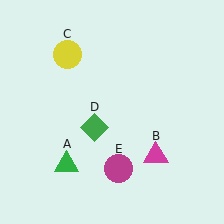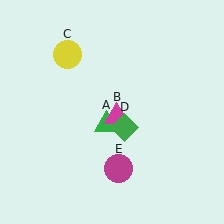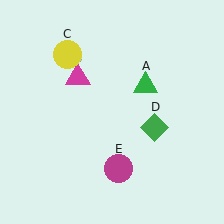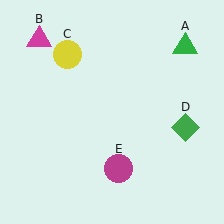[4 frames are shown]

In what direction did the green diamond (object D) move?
The green diamond (object D) moved right.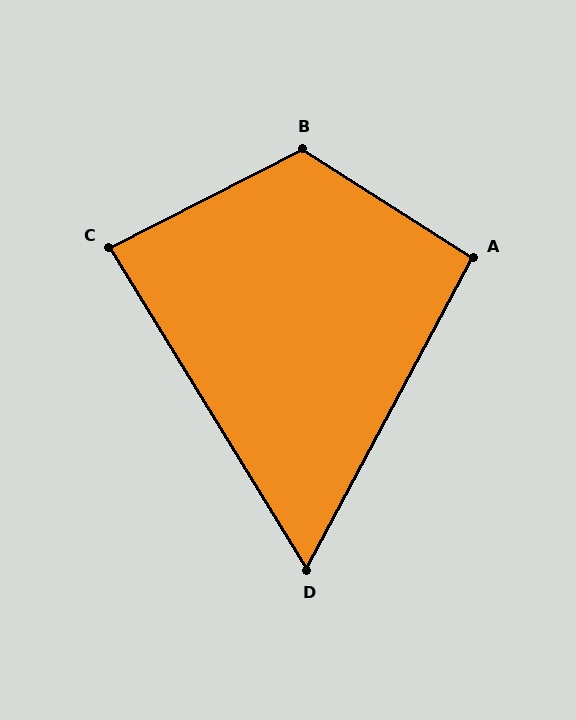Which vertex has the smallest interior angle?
D, at approximately 60 degrees.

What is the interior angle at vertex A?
Approximately 95 degrees (approximately right).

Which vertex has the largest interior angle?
B, at approximately 120 degrees.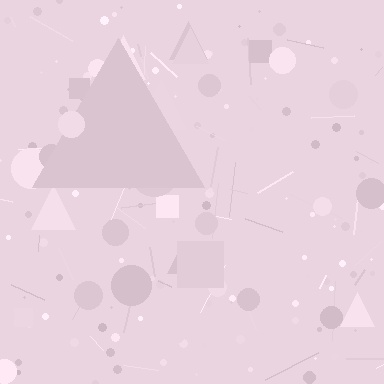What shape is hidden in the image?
A triangle is hidden in the image.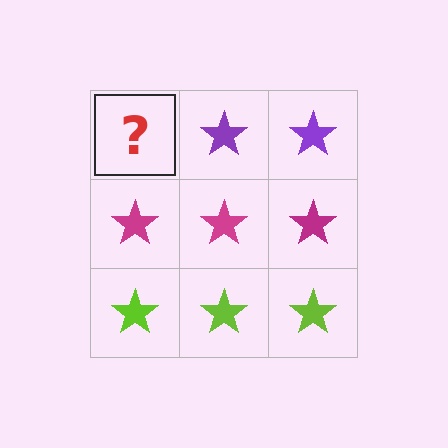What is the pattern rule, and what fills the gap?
The rule is that each row has a consistent color. The gap should be filled with a purple star.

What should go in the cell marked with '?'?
The missing cell should contain a purple star.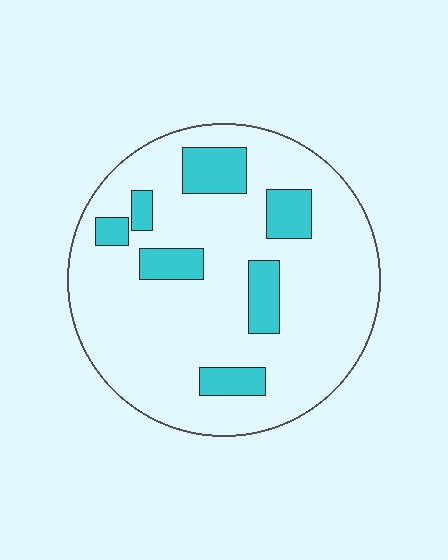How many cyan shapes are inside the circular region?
7.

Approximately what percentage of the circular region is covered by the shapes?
Approximately 20%.